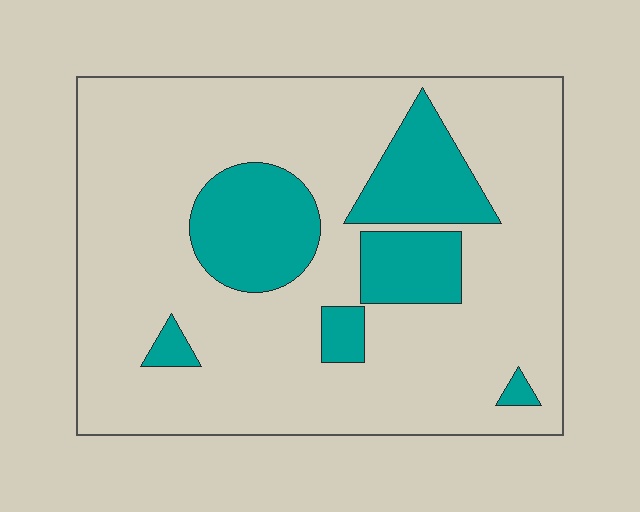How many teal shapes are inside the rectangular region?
6.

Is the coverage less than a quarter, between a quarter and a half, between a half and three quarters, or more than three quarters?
Less than a quarter.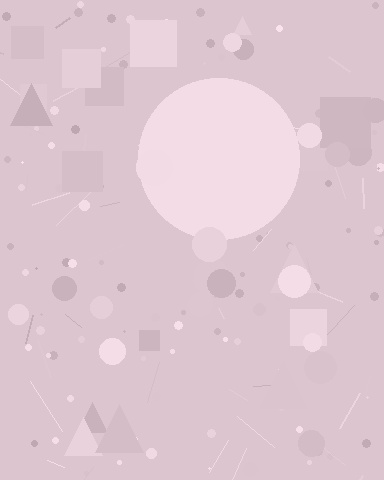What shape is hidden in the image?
A circle is hidden in the image.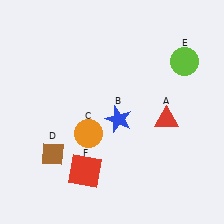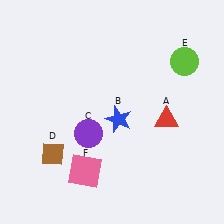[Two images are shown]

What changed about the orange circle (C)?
In Image 1, C is orange. In Image 2, it changed to purple.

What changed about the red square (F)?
In Image 1, F is red. In Image 2, it changed to pink.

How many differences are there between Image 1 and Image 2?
There are 2 differences between the two images.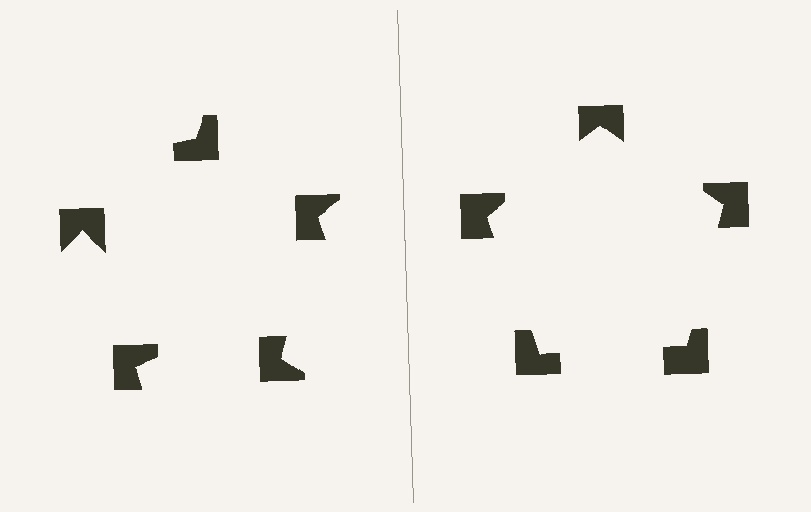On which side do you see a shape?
An illusory pentagon appears on the right side. On the left side the wedge cuts are rotated, so no coherent shape forms.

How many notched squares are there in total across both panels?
10 — 5 on each side.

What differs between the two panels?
The notched squares are positioned identically on both sides; only the wedge orientations differ. On the right they align to a pentagon; on the left they are misaligned.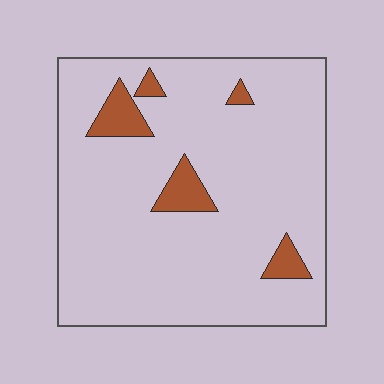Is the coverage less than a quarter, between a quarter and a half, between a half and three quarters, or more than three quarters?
Less than a quarter.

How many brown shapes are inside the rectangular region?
5.